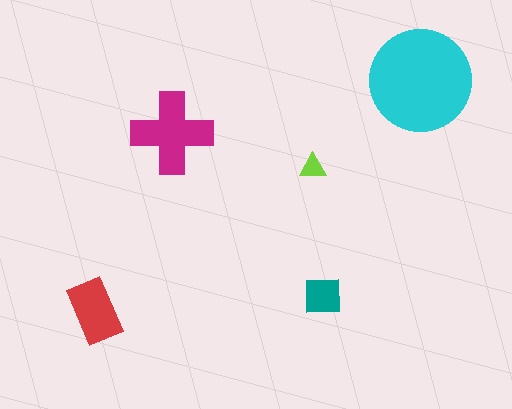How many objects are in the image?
There are 5 objects in the image.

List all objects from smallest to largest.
The lime triangle, the teal square, the red rectangle, the magenta cross, the cyan circle.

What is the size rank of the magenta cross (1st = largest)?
2nd.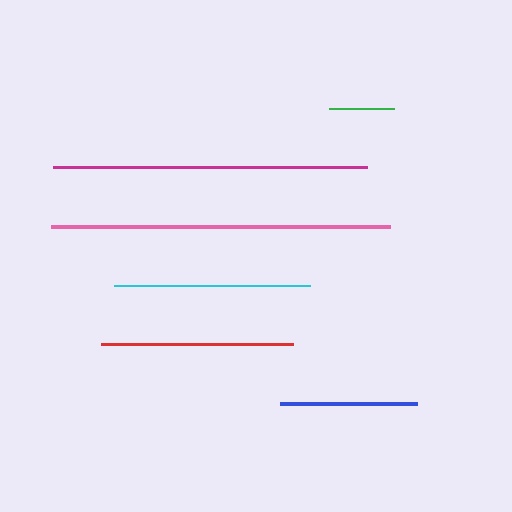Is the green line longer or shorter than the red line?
The red line is longer than the green line.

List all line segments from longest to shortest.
From longest to shortest: pink, magenta, cyan, red, blue, green.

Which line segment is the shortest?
The green line is the shortest at approximately 65 pixels.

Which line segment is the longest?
The pink line is the longest at approximately 340 pixels.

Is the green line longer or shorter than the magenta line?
The magenta line is longer than the green line.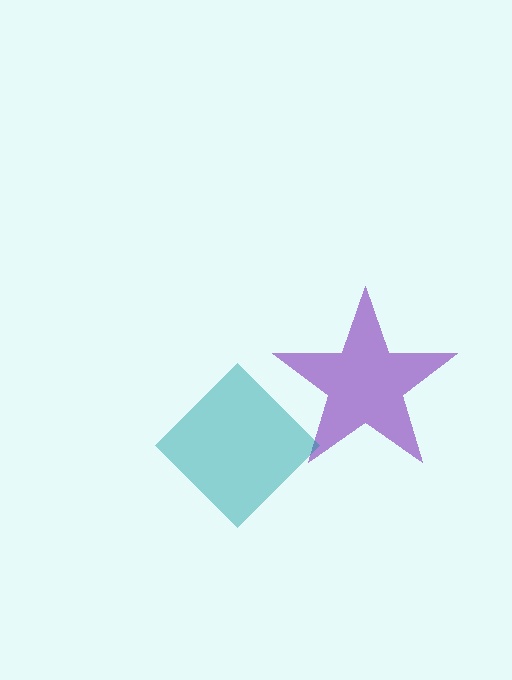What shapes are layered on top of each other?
The layered shapes are: a purple star, a teal diamond.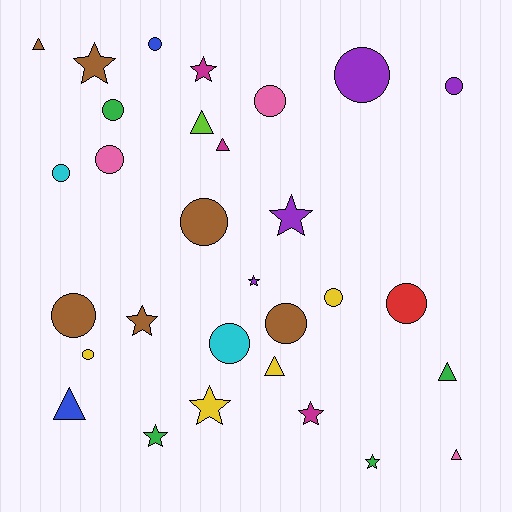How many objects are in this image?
There are 30 objects.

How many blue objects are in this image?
There are 2 blue objects.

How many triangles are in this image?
There are 7 triangles.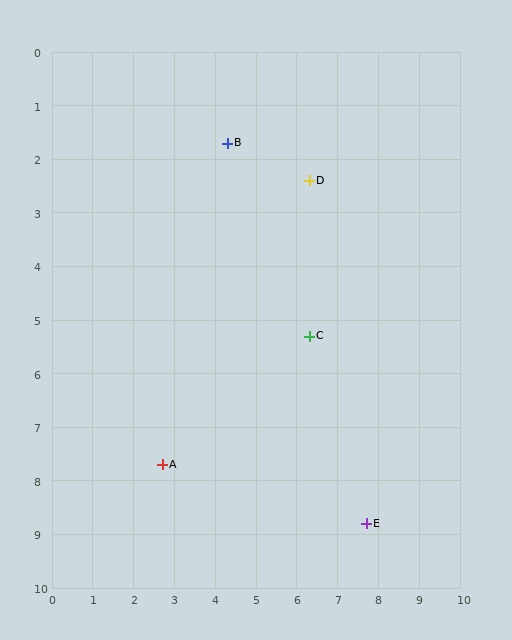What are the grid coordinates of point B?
Point B is at approximately (4.3, 1.7).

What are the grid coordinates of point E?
Point E is at approximately (7.7, 8.8).